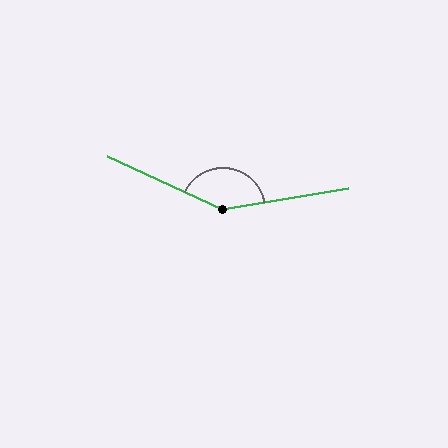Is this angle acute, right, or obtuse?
It is obtuse.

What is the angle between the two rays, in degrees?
Approximately 146 degrees.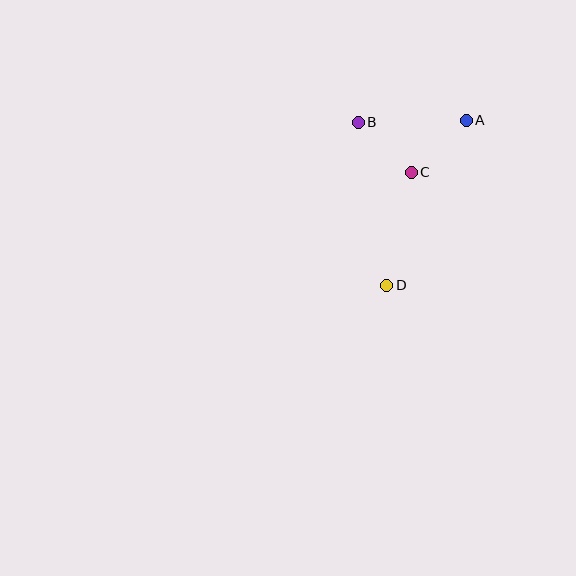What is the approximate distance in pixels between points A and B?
The distance between A and B is approximately 108 pixels.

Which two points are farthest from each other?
Points A and D are farthest from each other.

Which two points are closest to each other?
Points B and C are closest to each other.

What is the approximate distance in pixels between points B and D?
The distance between B and D is approximately 165 pixels.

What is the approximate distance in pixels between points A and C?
The distance between A and C is approximately 76 pixels.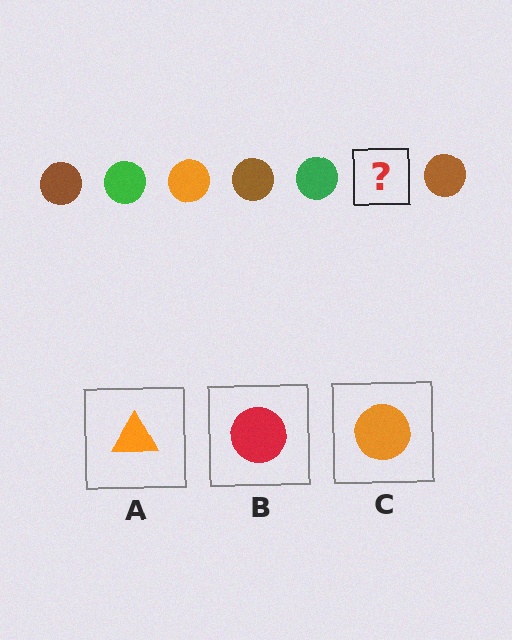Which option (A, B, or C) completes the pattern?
C.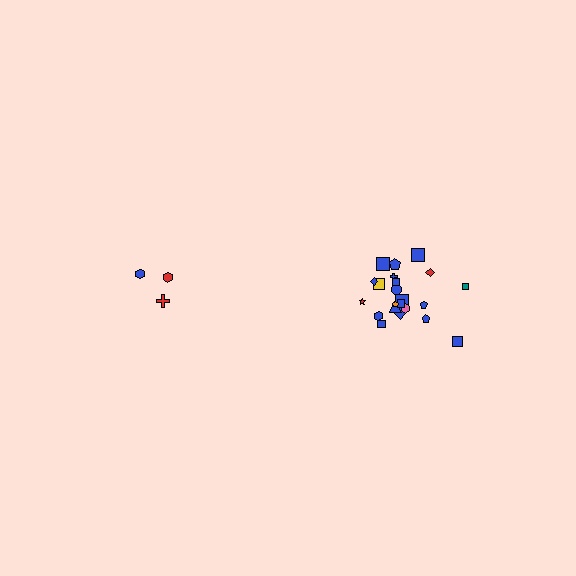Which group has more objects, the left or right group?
The right group.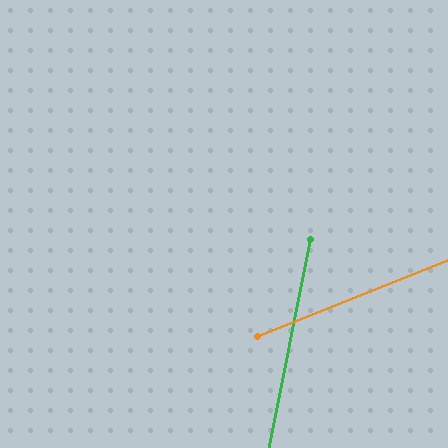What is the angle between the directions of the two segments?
Approximately 57 degrees.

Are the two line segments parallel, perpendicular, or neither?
Neither parallel nor perpendicular — they differ by about 57°.